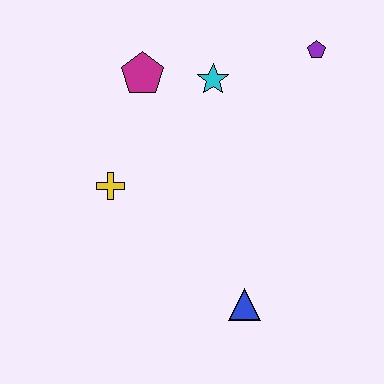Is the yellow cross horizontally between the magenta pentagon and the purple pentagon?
No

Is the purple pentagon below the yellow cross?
No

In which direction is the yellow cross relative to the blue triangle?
The yellow cross is to the left of the blue triangle.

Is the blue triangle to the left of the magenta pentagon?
No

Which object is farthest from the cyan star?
The blue triangle is farthest from the cyan star.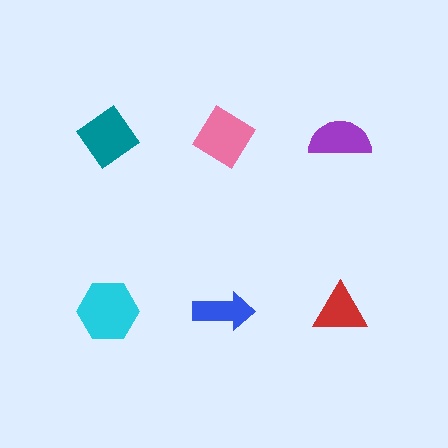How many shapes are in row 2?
3 shapes.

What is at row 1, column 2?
A pink diamond.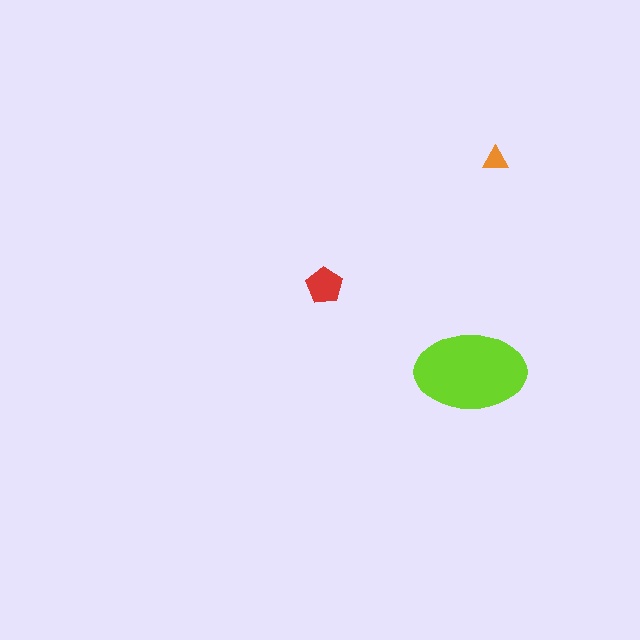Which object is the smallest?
The orange triangle.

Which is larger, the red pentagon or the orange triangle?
The red pentagon.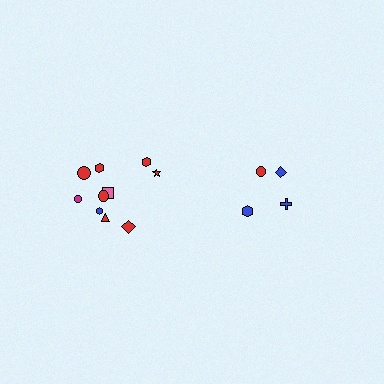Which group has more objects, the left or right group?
The left group.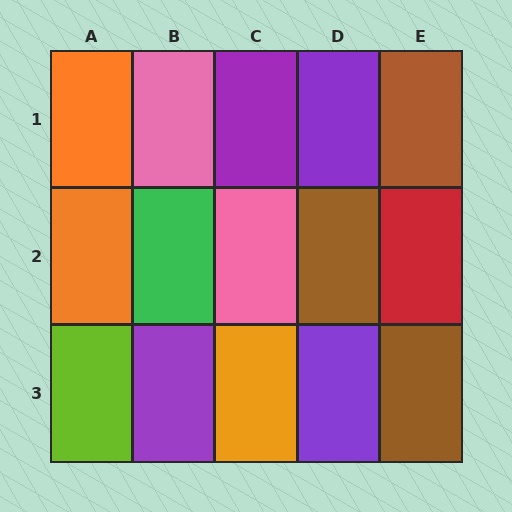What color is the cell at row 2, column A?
Orange.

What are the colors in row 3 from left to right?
Lime, purple, orange, purple, brown.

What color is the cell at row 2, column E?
Red.